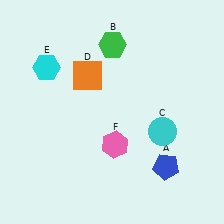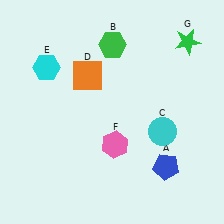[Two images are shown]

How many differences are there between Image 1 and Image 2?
There is 1 difference between the two images.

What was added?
A green star (G) was added in Image 2.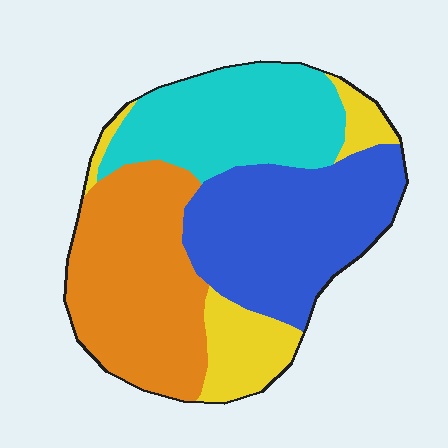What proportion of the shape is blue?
Blue takes up between a quarter and a half of the shape.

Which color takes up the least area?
Yellow, at roughly 15%.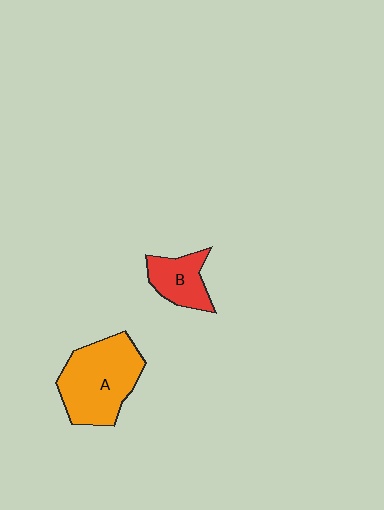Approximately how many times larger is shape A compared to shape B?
Approximately 2.0 times.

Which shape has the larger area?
Shape A (orange).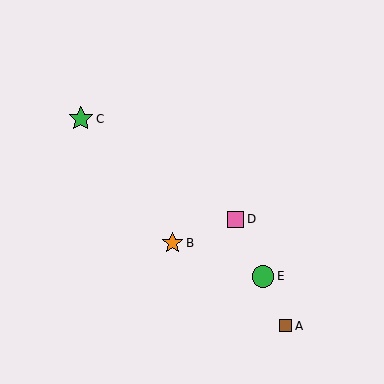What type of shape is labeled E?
Shape E is a green circle.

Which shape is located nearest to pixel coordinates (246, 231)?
The pink square (labeled D) at (236, 219) is nearest to that location.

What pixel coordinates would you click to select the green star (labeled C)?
Click at (81, 119) to select the green star C.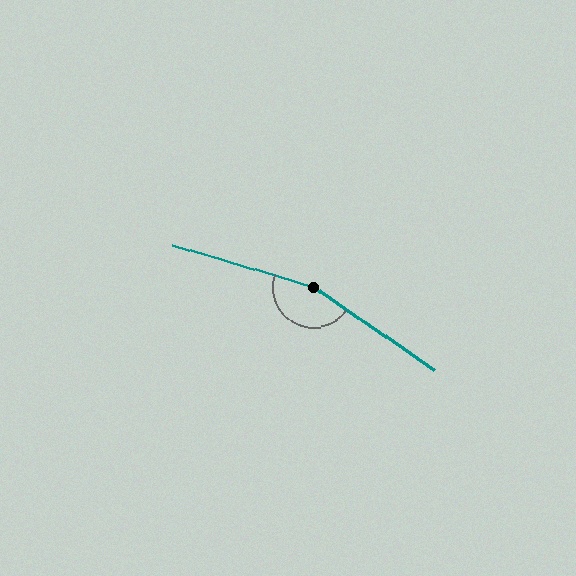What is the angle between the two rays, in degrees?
Approximately 163 degrees.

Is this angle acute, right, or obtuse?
It is obtuse.